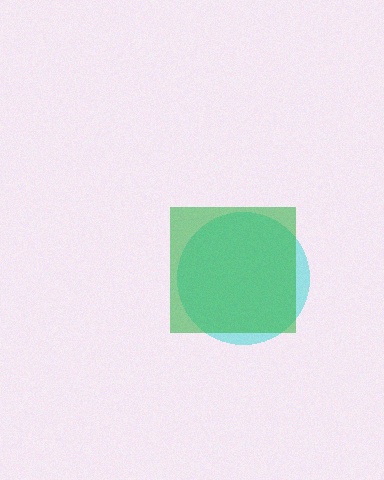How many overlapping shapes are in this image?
There are 2 overlapping shapes in the image.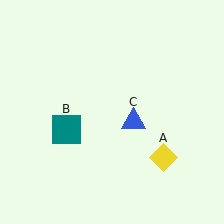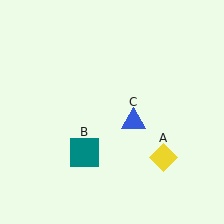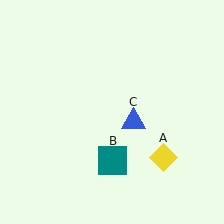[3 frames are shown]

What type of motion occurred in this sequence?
The teal square (object B) rotated counterclockwise around the center of the scene.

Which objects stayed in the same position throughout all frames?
Yellow diamond (object A) and blue triangle (object C) remained stationary.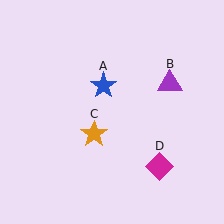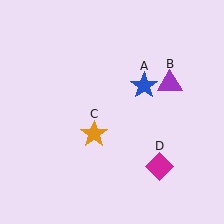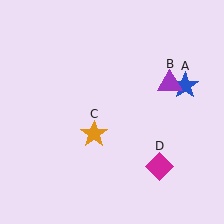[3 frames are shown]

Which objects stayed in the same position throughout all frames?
Purple triangle (object B) and orange star (object C) and magenta diamond (object D) remained stationary.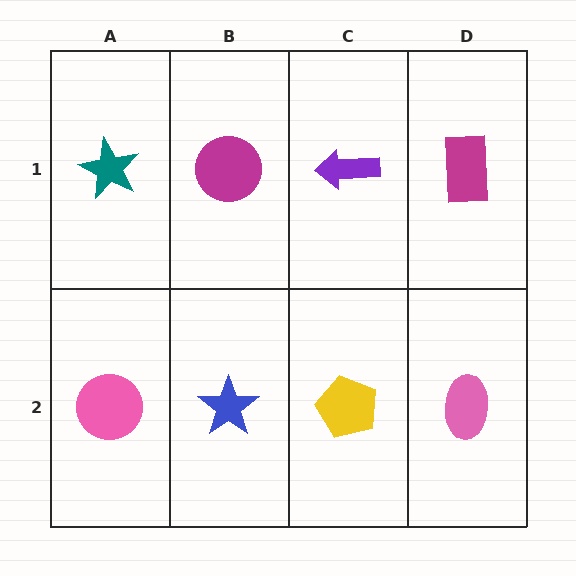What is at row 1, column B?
A magenta circle.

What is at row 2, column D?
A pink ellipse.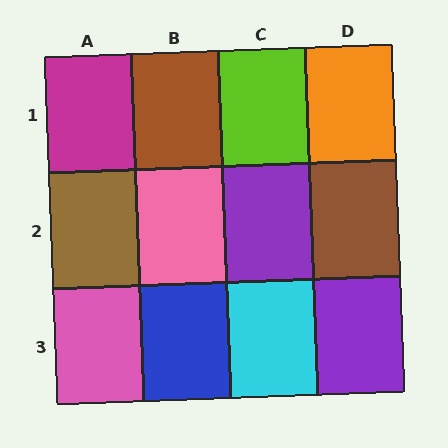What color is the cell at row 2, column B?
Pink.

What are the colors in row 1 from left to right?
Magenta, brown, lime, orange.